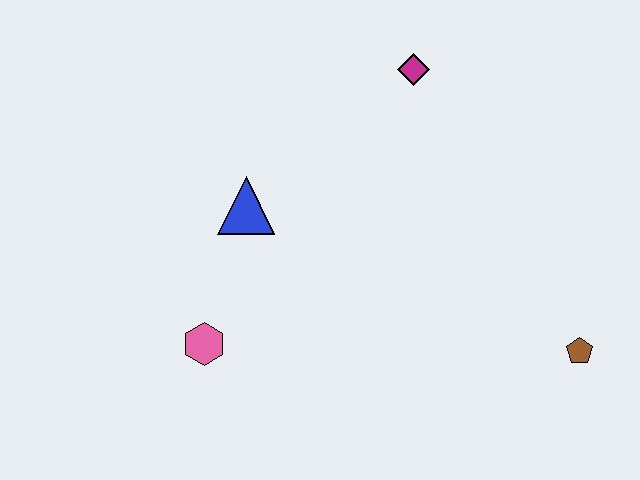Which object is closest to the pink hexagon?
The blue triangle is closest to the pink hexagon.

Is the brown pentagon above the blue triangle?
No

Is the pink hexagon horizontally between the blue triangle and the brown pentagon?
No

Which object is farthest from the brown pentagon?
The pink hexagon is farthest from the brown pentagon.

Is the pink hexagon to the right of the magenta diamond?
No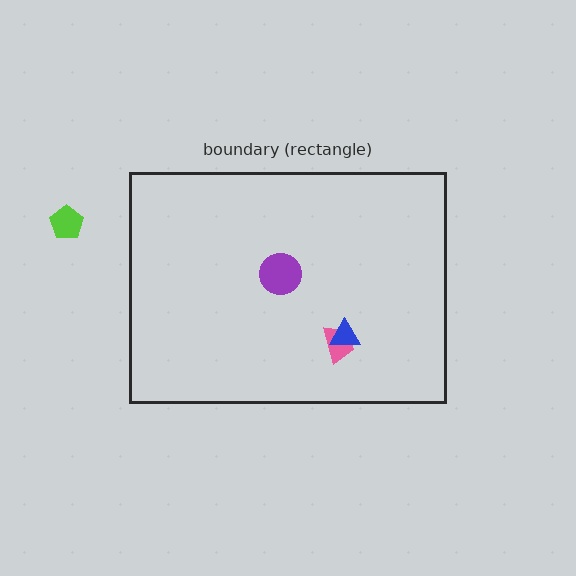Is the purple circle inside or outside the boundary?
Inside.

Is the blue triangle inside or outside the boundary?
Inside.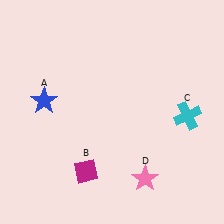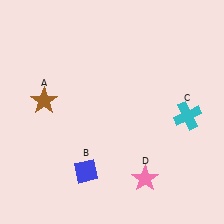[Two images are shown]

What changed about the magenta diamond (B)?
In Image 1, B is magenta. In Image 2, it changed to blue.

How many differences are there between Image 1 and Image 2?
There are 2 differences between the two images.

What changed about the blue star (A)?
In Image 1, A is blue. In Image 2, it changed to brown.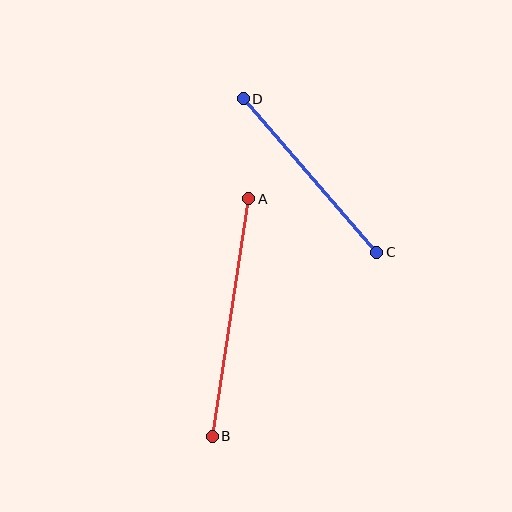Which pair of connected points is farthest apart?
Points A and B are farthest apart.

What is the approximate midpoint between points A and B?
The midpoint is at approximately (230, 318) pixels.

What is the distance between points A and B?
The distance is approximately 240 pixels.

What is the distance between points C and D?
The distance is approximately 204 pixels.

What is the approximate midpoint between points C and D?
The midpoint is at approximately (310, 176) pixels.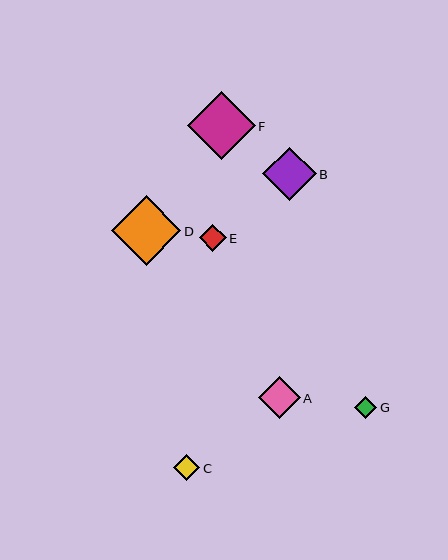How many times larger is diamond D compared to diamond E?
Diamond D is approximately 2.6 times the size of diamond E.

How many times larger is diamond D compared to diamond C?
Diamond D is approximately 2.6 times the size of diamond C.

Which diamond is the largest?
Diamond D is the largest with a size of approximately 70 pixels.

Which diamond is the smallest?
Diamond G is the smallest with a size of approximately 22 pixels.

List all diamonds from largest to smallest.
From largest to smallest: D, F, B, A, E, C, G.